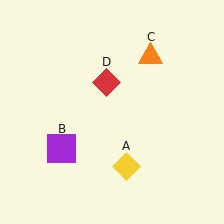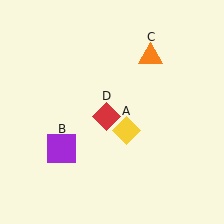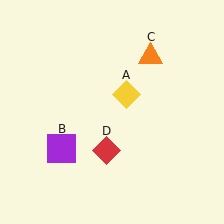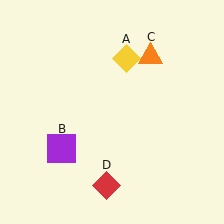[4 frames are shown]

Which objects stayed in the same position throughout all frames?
Purple square (object B) and orange triangle (object C) remained stationary.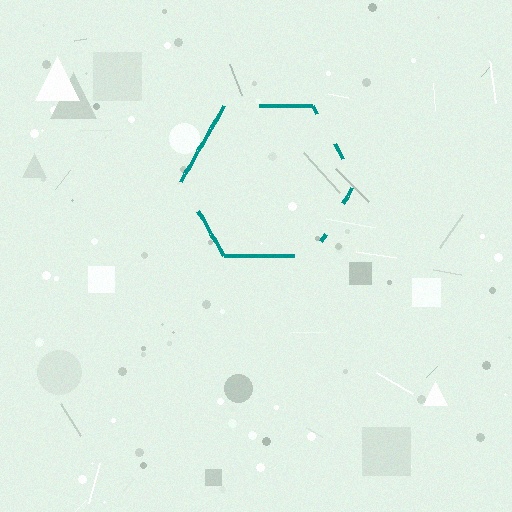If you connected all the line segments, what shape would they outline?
They would outline a hexagon.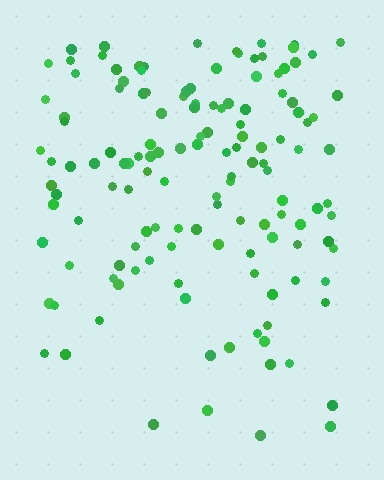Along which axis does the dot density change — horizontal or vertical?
Vertical.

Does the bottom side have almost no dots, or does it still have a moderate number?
Still a moderate number, just noticeably fewer than the top.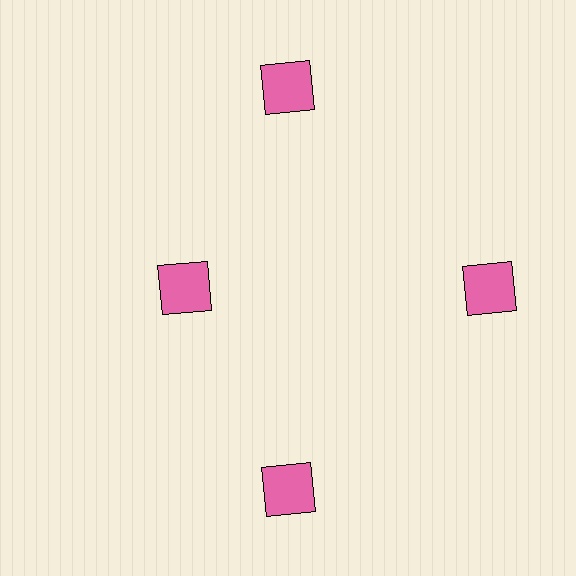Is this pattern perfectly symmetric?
No. The 4 pink squares are arranged in a ring, but one element near the 9 o'clock position is pulled inward toward the center, breaking the 4-fold rotational symmetry.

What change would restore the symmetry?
The symmetry would be restored by moving it outward, back onto the ring so that all 4 squares sit at equal angles and equal distance from the center.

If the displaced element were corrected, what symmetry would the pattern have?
It would have 4-fold rotational symmetry — the pattern would map onto itself every 90 degrees.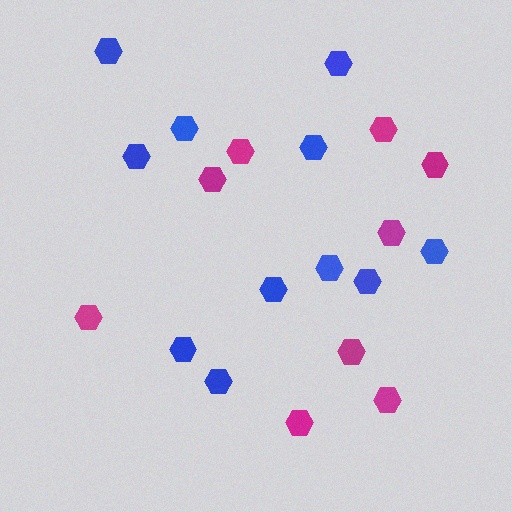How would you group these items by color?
There are 2 groups: one group of magenta hexagons (9) and one group of blue hexagons (11).